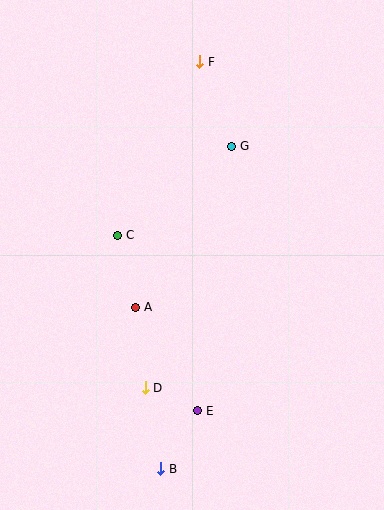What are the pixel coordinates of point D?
Point D is at (145, 388).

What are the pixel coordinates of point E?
Point E is at (198, 411).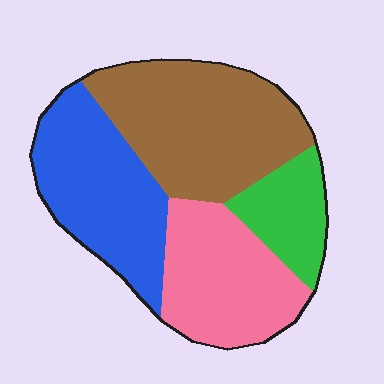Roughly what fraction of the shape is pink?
Pink takes up about one quarter (1/4) of the shape.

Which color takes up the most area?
Brown, at roughly 35%.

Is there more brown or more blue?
Brown.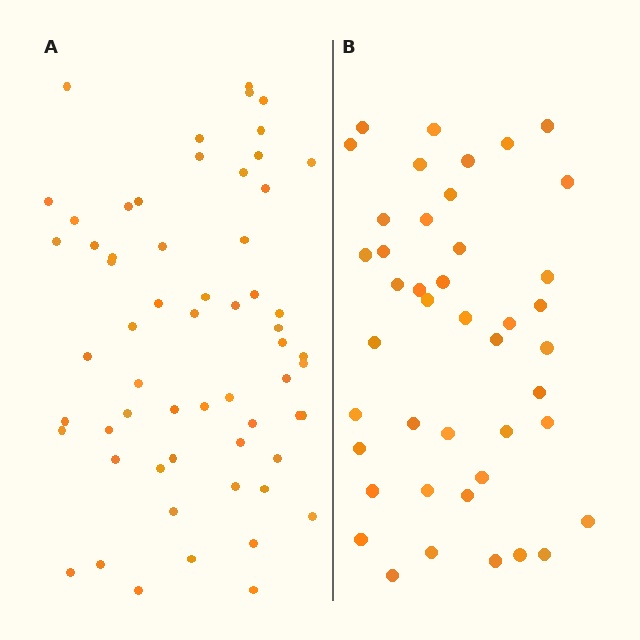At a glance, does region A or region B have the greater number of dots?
Region A (the left region) has more dots.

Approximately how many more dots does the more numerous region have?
Region A has approximately 15 more dots than region B.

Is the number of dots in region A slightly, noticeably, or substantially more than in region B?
Region A has noticeably more, but not dramatically so. The ratio is roughly 1.4 to 1.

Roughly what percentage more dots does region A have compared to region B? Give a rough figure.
About 40% more.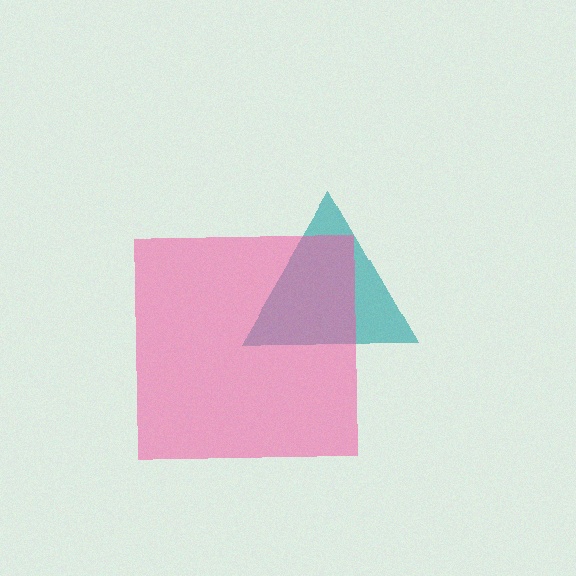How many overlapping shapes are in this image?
There are 2 overlapping shapes in the image.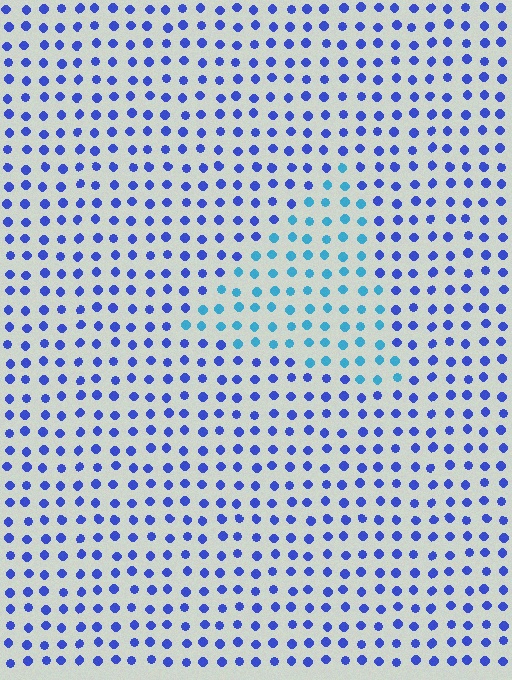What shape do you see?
I see a triangle.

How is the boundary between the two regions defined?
The boundary is defined purely by a slight shift in hue (about 38 degrees). Spacing, size, and orientation are identical on both sides.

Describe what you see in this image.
The image is filled with small blue elements in a uniform arrangement. A triangle-shaped region is visible where the elements are tinted to a slightly different hue, forming a subtle color boundary.